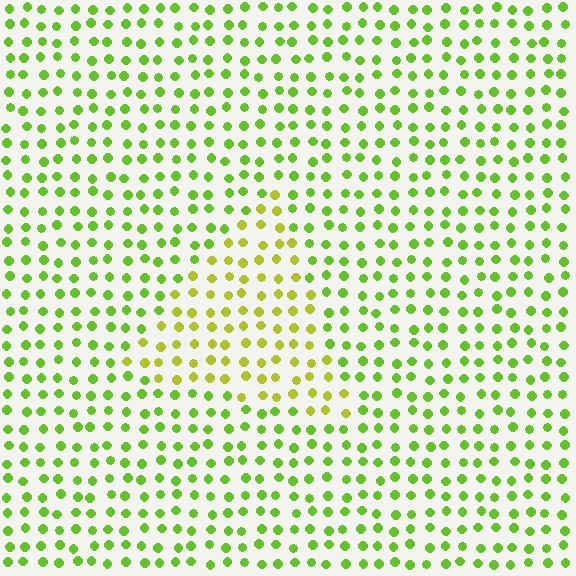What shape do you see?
I see a triangle.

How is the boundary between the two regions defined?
The boundary is defined purely by a slight shift in hue (about 30 degrees). Spacing, size, and orientation are identical on both sides.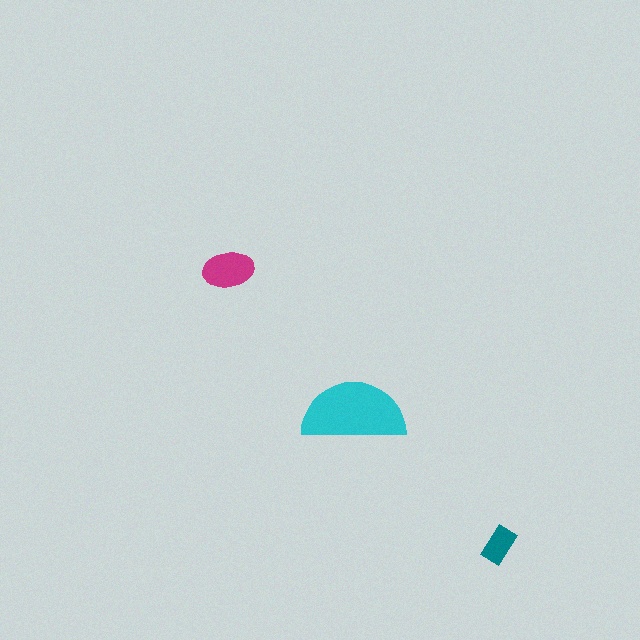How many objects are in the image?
There are 3 objects in the image.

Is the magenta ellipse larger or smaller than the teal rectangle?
Larger.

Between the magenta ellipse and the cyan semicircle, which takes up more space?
The cyan semicircle.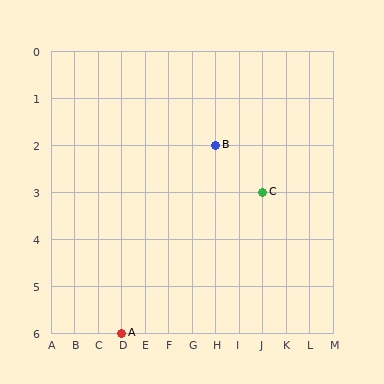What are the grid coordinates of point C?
Point C is at grid coordinates (J, 3).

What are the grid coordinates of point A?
Point A is at grid coordinates (D, 6).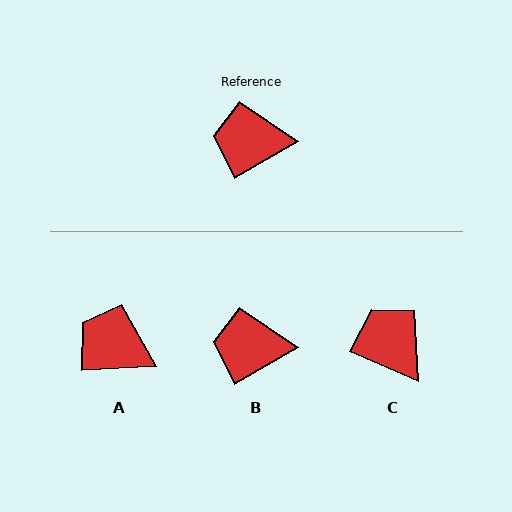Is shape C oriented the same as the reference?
No, it is off by about 53 degrees.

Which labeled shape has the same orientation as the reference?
B.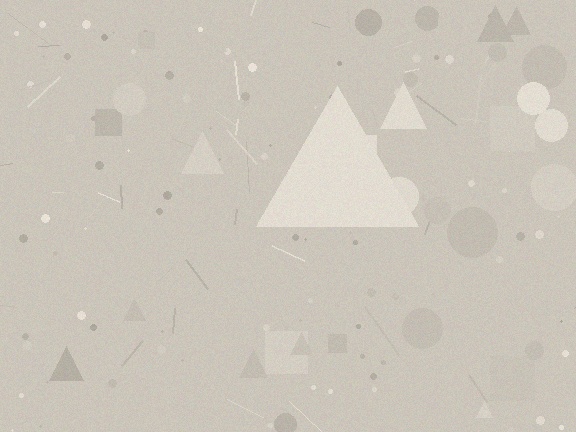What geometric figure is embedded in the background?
A triangle is embedded in the background.